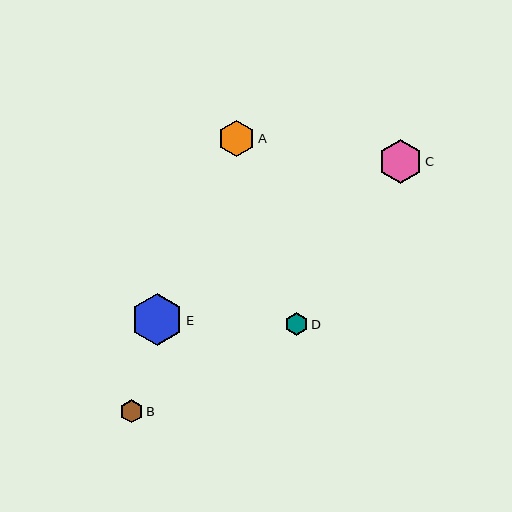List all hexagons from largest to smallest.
From largest to smallest: E, C, A, B, D.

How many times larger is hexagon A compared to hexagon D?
Hexagon A is approximately 1.6 times the size of hexagon D.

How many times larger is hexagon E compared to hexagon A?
Hexagon E is approximately 1.4 times the size of hexagon A.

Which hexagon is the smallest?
Hexagon D is the smallest with a size of approximately 23 pixels.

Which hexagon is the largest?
Hexagon E is the largest with a size of approximately 52 pixels.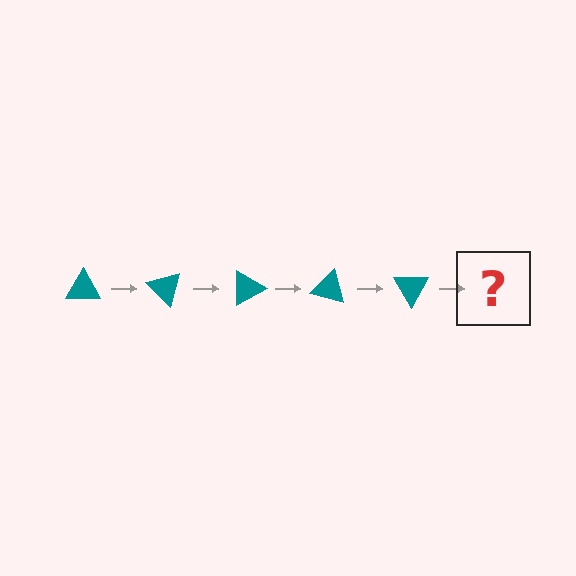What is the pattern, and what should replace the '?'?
The pattern is that the triangle rotates 45 degrees each step. The '?' should be a teal triangle rotated 225 degrees.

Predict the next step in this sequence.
The next step is a teal triangle rotated 225 degrees.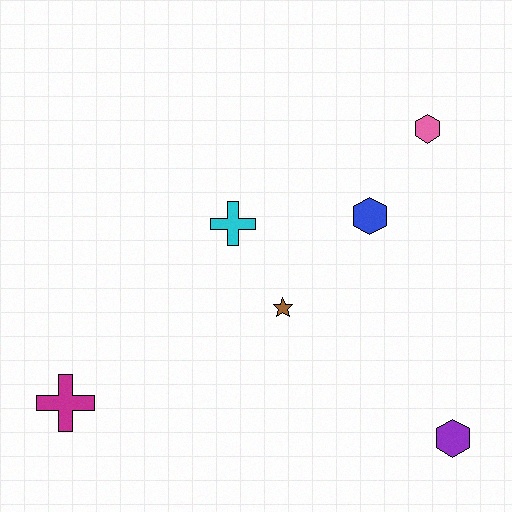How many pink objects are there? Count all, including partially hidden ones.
There is 1 pink object.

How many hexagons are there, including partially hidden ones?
There are 3 hexagons.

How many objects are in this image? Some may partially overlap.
There are 6 objects.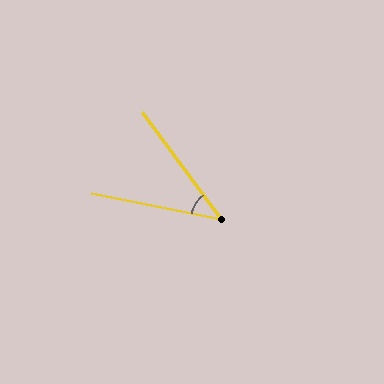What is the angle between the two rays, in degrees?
Approximately 42 degrees.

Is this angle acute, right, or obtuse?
It is acute.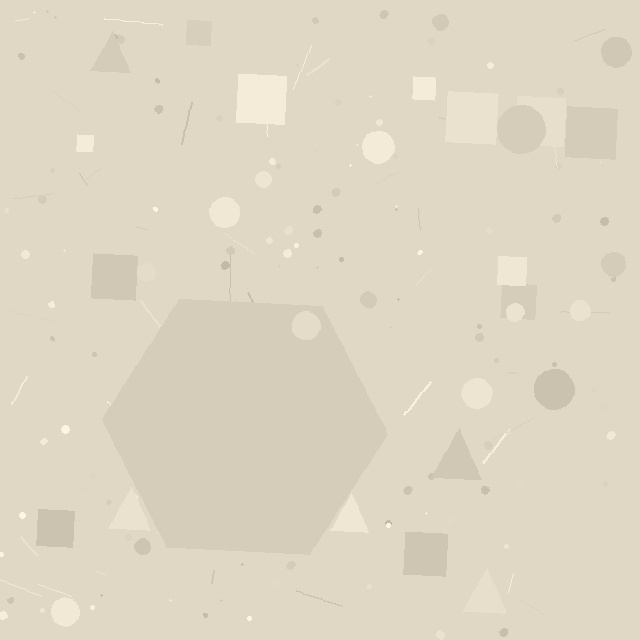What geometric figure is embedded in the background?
A hexagon is embedded in the background.